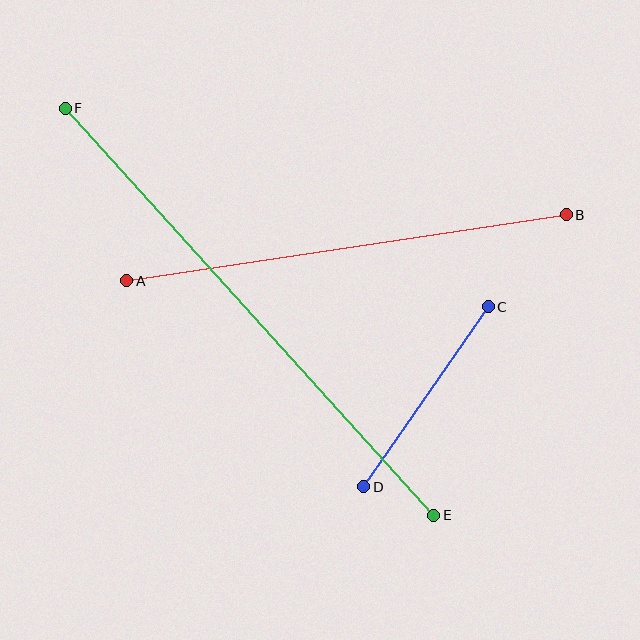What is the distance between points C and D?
The distance is approximately 219 pixels.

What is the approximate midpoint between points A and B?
The midpoint is at approximately (346, 248) pixels.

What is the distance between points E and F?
The distance is approximately 549 pixels.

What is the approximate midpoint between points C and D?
The midpoint is at approximately (426, 397) pixels.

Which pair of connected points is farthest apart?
Points E and F are farthest apart.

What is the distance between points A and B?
The distance is approximately 445 pixels.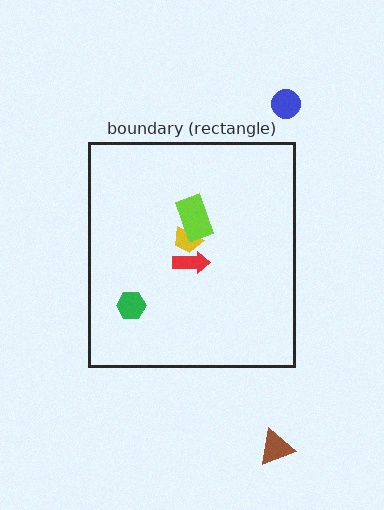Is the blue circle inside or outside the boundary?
Outside.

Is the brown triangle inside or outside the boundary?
Outside.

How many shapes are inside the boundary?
4 inside, 2 outside.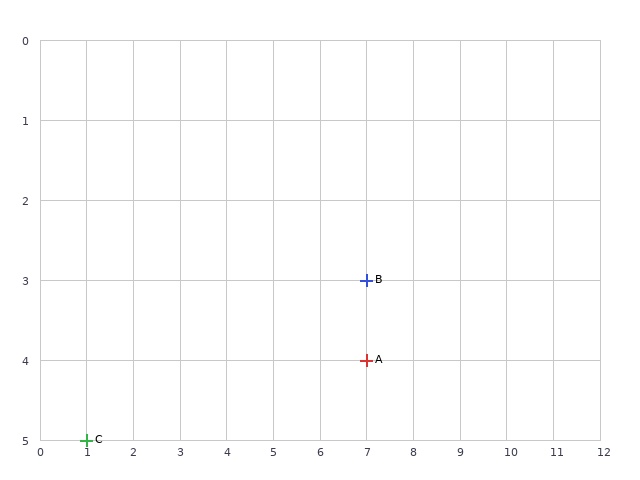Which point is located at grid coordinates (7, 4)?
Point A is at (7, 4).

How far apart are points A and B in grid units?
Points A and B are 1 row apart.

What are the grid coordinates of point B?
Point B is at grid coordinates (7, 3).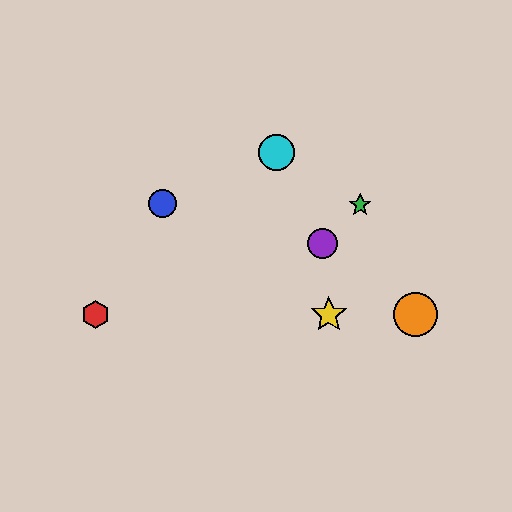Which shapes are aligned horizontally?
The red hexagon, the yellow star, the orange circle are aligned horizontally.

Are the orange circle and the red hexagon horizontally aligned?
Yes, both are at y≈315.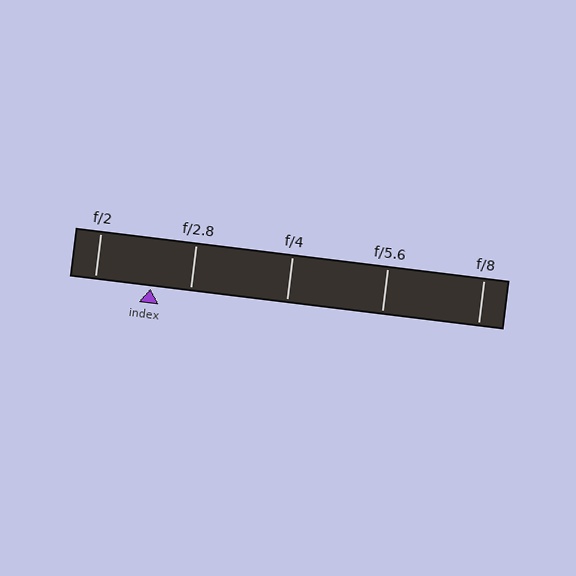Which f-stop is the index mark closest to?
The index mark is closest to f/2.8.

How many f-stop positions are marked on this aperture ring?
There are 5 f-stop positions marked.